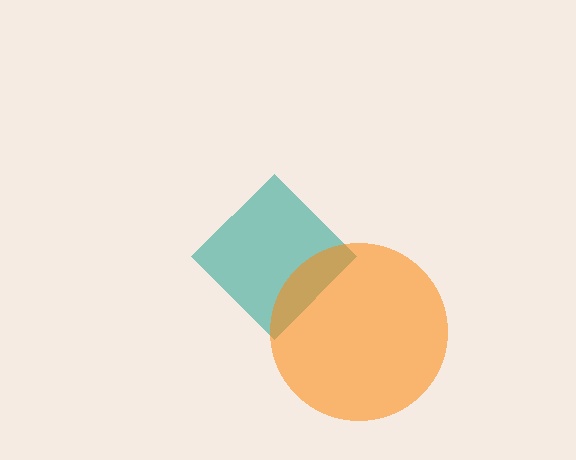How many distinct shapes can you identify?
There are 2 distinct shapes: a teal diamond, an orange circle.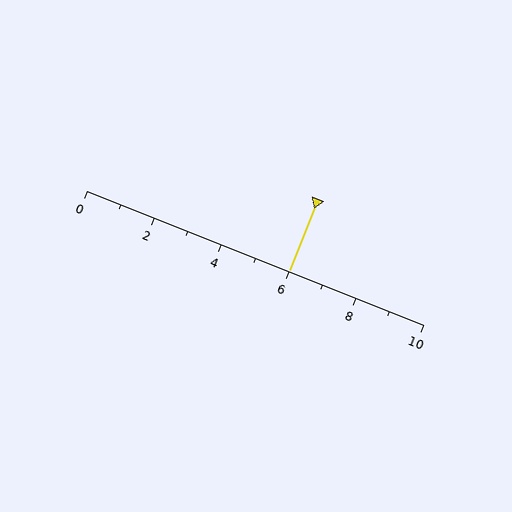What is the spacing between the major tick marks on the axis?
The major ticks are spaced 2 apart.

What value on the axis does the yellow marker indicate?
The marker indicates approximately 6.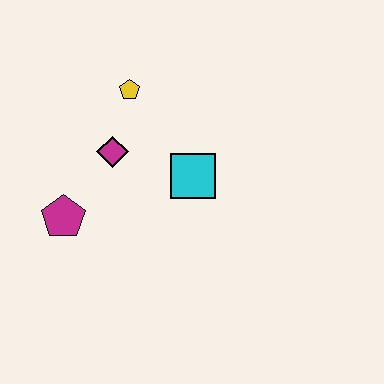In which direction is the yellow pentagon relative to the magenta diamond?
The yellow pentagon is above the magenta diamond.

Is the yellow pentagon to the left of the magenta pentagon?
No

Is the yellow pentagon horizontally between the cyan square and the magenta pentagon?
Yes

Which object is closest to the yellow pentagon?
The magenta diamond is closest to the yellow pentagon.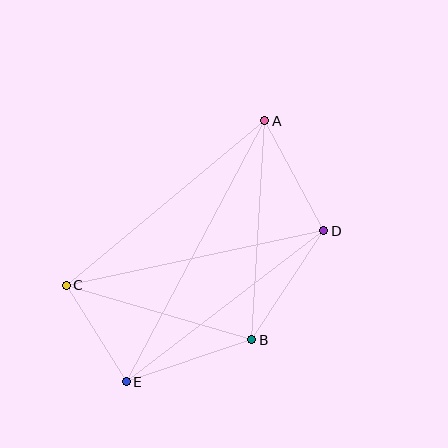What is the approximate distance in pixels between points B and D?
The distance between B and D is approximately 130 pixels.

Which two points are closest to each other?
Points C and E are closest to each other.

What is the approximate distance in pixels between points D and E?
The distance between D and E is approximately 248 pixels.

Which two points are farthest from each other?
Points A and E are farthest from each other.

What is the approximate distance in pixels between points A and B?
The distance between A and B is approximately 219 pixels.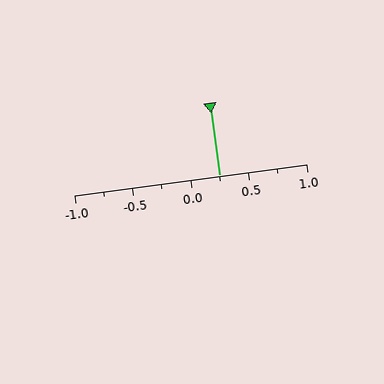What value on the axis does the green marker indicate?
The marker indicates approximately 0.25.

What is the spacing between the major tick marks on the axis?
The major ticks are spaced 0.5 apart.